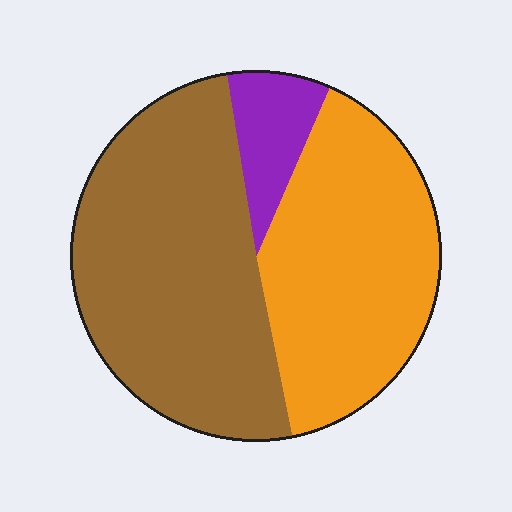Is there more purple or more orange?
Orange.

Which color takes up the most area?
Brown, at roughly 50%.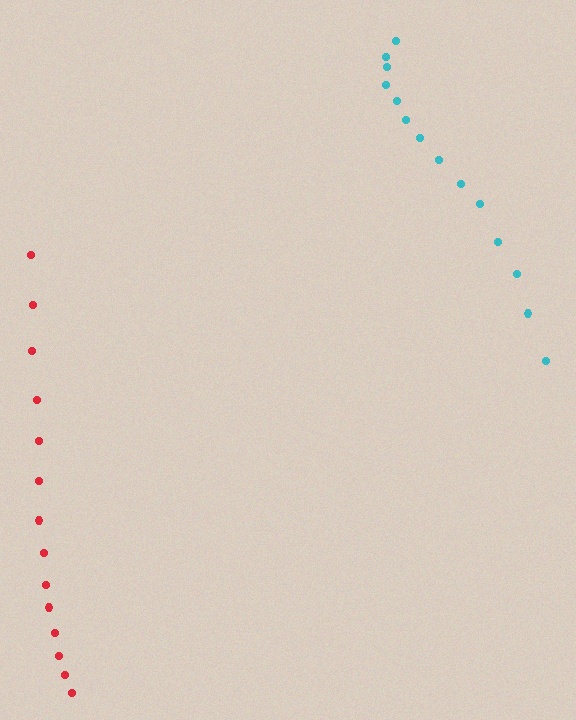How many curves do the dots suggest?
There are 2 distinct paths.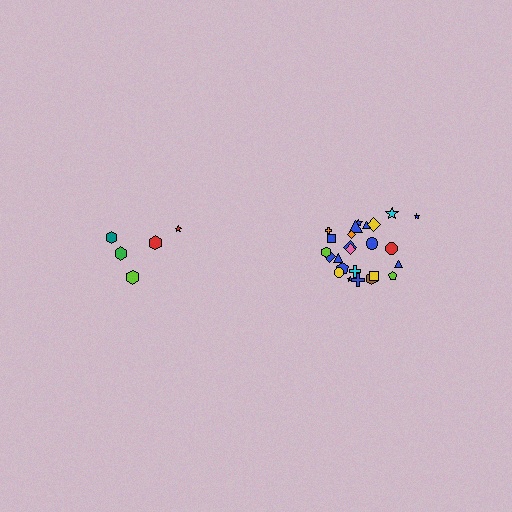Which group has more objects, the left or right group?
The right group.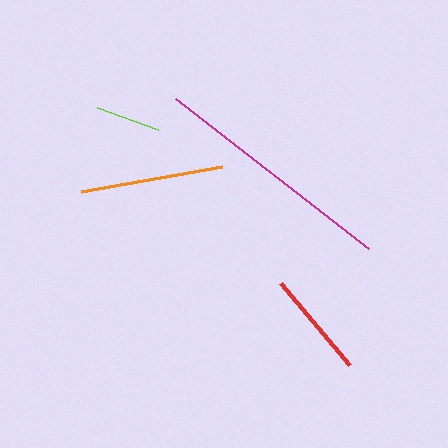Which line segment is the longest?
The magenta line is the longest at approximately 244 pixels.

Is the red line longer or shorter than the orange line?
The orange line is longer than the red line.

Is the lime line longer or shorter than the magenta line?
The magenta line is longer than the lime line.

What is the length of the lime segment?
The lime segment is approximately 64 pixels long.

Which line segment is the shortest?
The lime line is the shortest at approximately 64 pixels.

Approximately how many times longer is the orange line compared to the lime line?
The orange line is approximately 2.2 times the length of the lime line.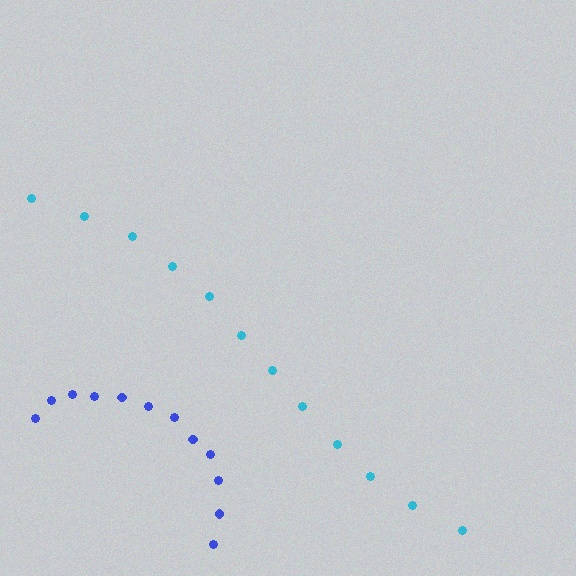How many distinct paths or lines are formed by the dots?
There are 2 distinct paths.